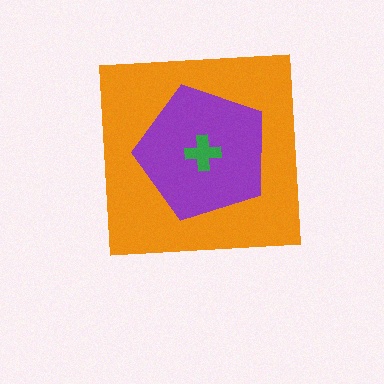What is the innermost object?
The green cross.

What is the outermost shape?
The orange square.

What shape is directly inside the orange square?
The purple pentagon.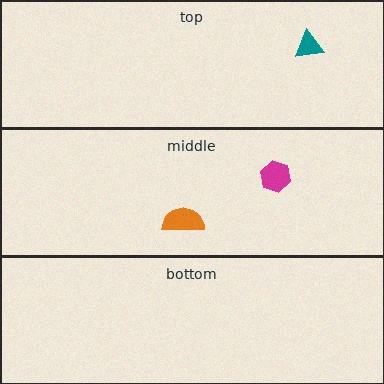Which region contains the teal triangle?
The top region.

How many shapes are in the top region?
1.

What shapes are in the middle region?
The orange semicircle, the magenta hexagon.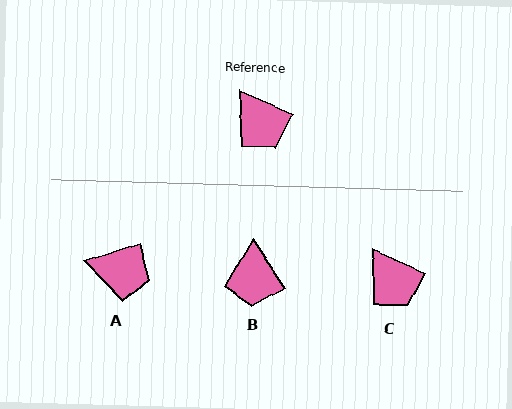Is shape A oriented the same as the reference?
No, it is off by about 42 degrees.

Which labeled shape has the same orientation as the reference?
C.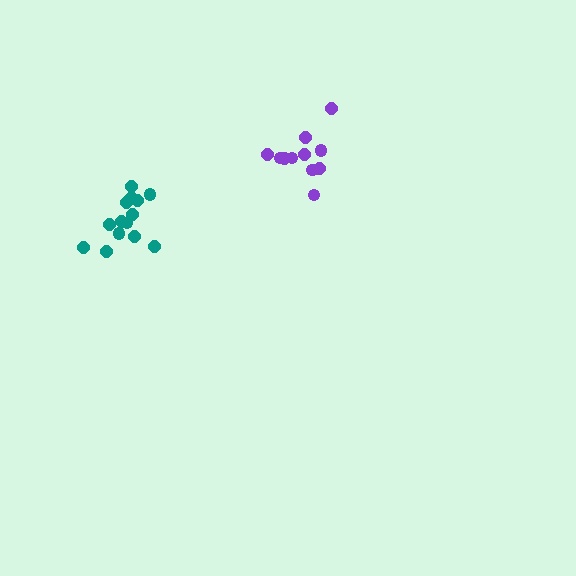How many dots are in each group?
Group 1: 11 dots, Group 2: 14 dots (25 total).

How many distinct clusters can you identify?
There are 2 distinct clusters.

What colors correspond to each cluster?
The clusters are colored: purple, teal.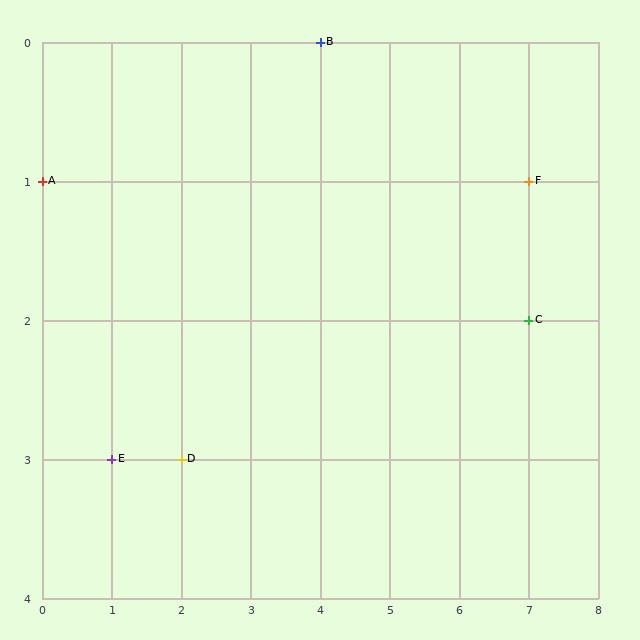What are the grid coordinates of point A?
Point A is at grid coordinates (0, 1).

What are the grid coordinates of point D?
Point D is at grid coordinates (2, 3).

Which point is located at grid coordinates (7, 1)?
Point F is at (7, 1).